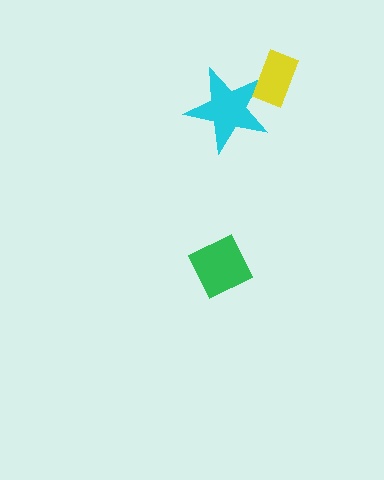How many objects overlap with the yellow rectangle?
1 object overlaps with the yellow rectangle.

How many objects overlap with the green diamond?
0 objects overlap with the green diamond.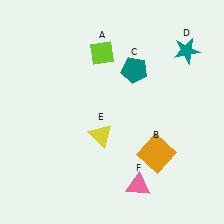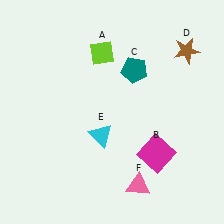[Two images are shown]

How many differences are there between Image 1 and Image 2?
There are 3 differences between the two images.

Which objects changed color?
B changed from orange to magenta. D changed from teal to brown. E changed from yellow to cyan.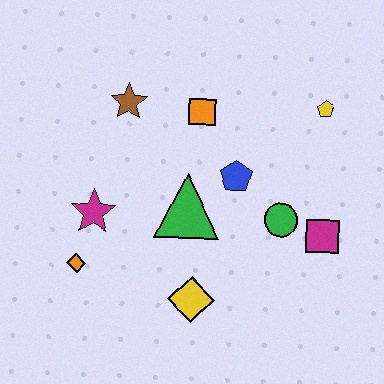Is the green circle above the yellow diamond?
Yes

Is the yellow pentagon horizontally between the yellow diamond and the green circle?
No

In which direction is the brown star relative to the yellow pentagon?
The brown star is to the left of the yellow pentagon.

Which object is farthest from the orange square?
The orange diamond is farthest from the orange square.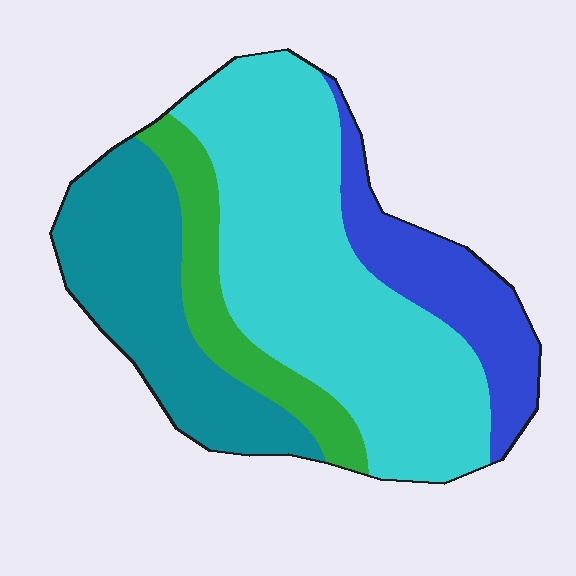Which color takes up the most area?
Cyan, at roughly 45%.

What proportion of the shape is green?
Green takes up about one eighth (1/8) of the shape.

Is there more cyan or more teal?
Cyan.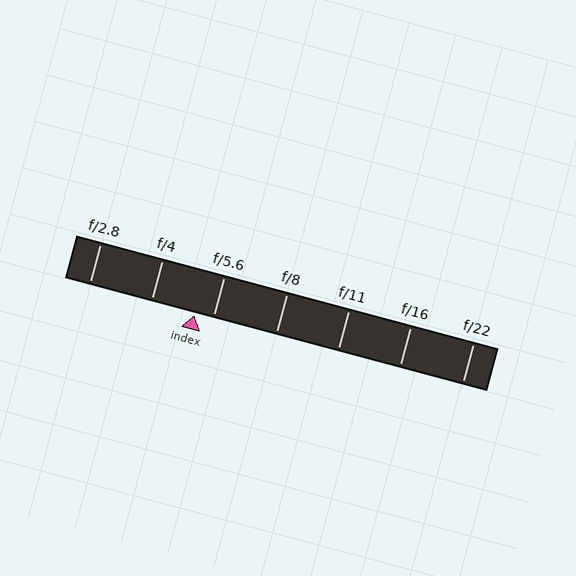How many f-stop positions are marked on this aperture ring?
There are 7 f-stop positions marked.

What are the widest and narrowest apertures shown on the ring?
The widest aperture shown is f/2.8 and the narrowest is f/22.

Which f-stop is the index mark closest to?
The index mark is closest to f/5.6.